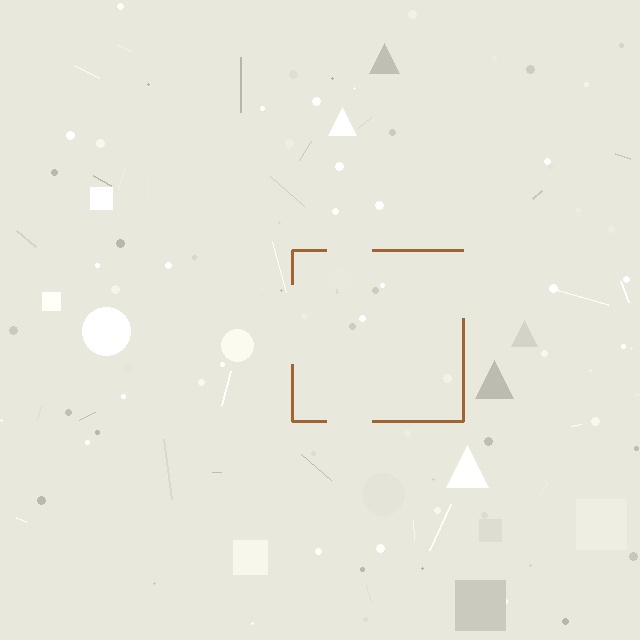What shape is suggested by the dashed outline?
The dashed outline suggests a square.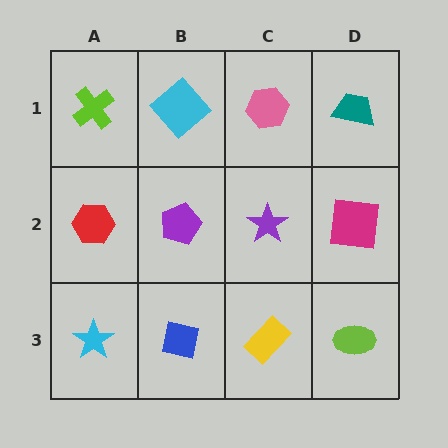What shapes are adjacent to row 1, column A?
A red hexagon (row 2, column A), a cyan diamond (row 1, column B).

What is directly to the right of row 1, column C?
A teal trapezoid.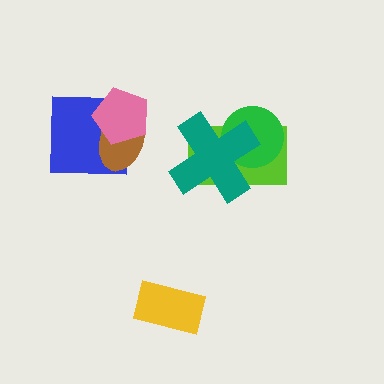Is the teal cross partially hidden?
No, no other shape covers it.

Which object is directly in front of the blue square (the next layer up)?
The brown ellipse is directly in front of the blue square.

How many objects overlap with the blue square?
2 objects overlap with the blue square.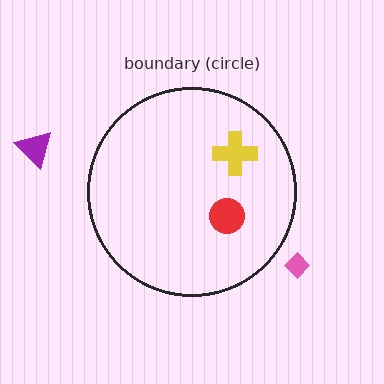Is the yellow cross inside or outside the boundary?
Inside.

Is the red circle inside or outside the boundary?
Inside.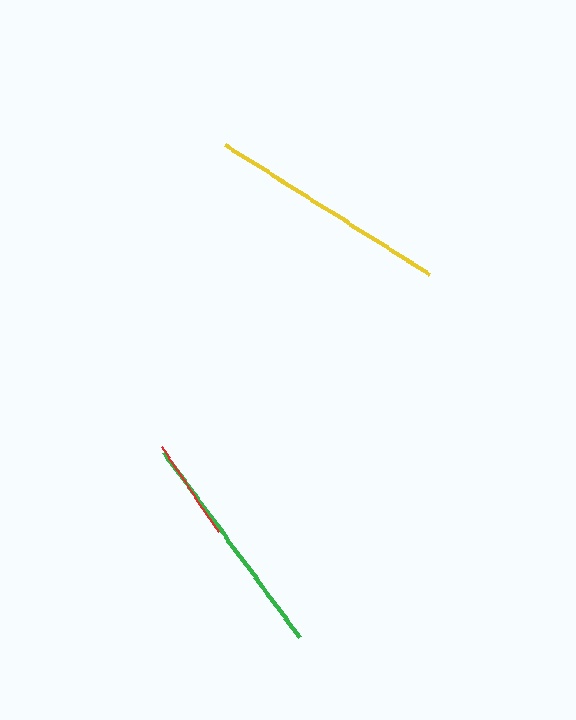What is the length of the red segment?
The red segment is approximately 102 pixels long.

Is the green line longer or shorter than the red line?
The green line is longer than the red line.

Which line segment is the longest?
The yellow line is the longest at approximately 241 pixels.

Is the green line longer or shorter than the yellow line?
The yellow line is longer than the green line.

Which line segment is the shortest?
The red line is the shortest at approximately 102 pixels.